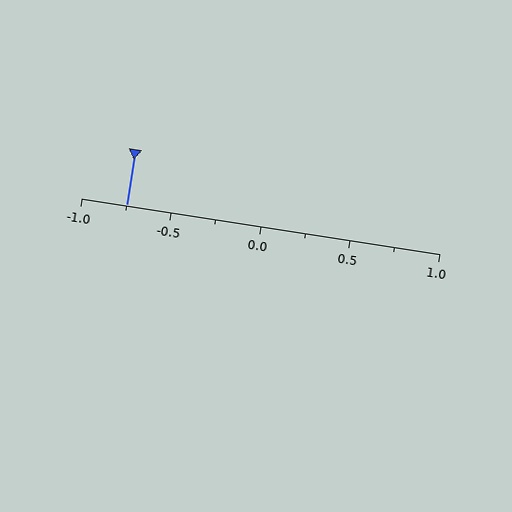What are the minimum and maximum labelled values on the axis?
The axis runs from -1.0 to 1.0.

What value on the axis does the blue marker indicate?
The marker indicates approximately -0.75.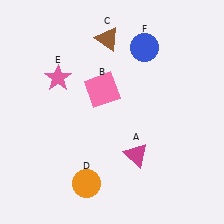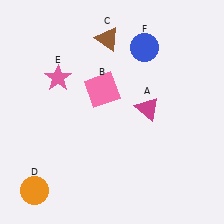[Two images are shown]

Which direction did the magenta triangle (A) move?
The magenta triangle (A) moved up.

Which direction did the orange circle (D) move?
The orange circle (D) moved left.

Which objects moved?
The objects that moved are: the magenta triangle (A), the orange circle (D).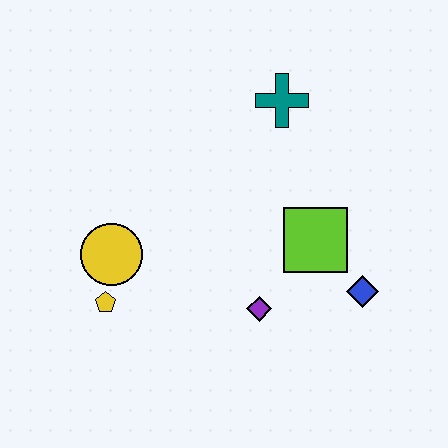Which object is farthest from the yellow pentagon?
The teal cross is farthest from the yellow pentagon.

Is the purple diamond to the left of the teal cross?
Yes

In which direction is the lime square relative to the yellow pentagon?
The lime square is to the right of the yellow pentagon.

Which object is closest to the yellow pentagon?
The yellow circle is closest to the yellow pentagon.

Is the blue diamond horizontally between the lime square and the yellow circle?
No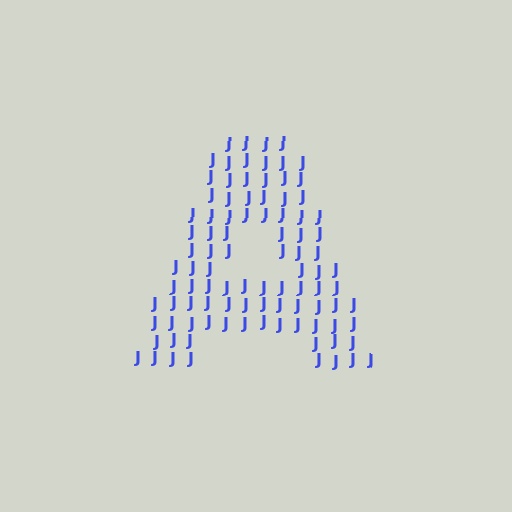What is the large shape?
The large shape is the letter A.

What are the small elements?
The small elements are letter J's.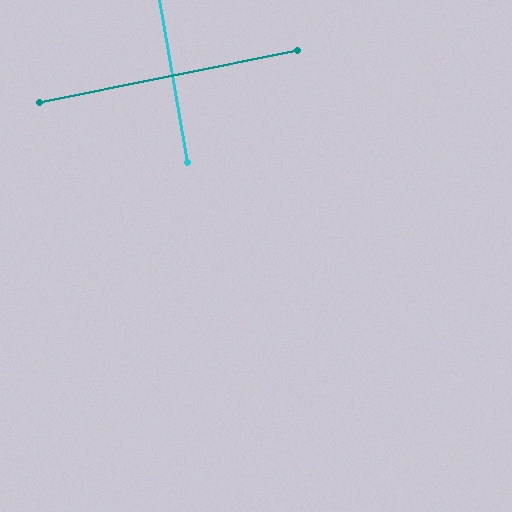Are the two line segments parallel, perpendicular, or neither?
Perpendicular — they meet at approximately 88°.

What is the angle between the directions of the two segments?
Approximately 88 degrees.